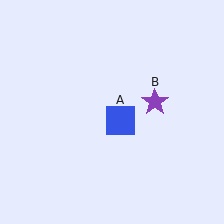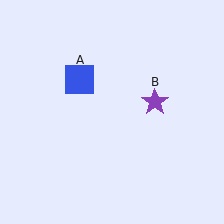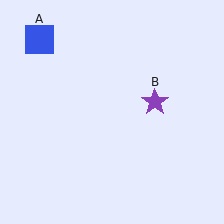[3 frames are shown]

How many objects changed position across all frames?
1 object changed position: blue square (object A).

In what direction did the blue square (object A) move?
The blue square (object A) moved up and to the left.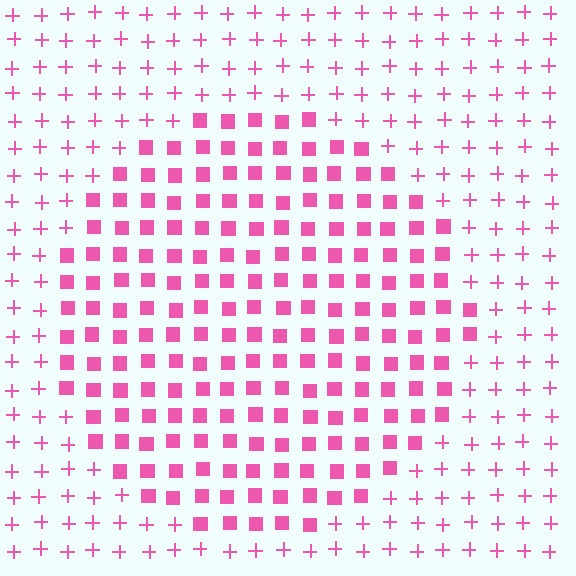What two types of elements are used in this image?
The image uses squares inside the circle region and plus signs outside it.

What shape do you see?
I see a circle.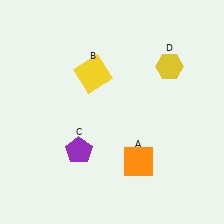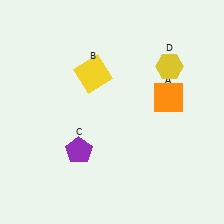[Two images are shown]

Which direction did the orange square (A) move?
The orange square (A) moved up.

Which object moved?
The orange square (A) moved up.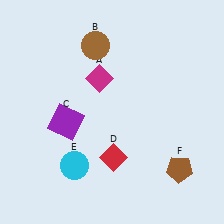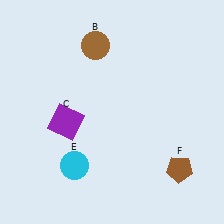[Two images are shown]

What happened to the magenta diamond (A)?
The magenta diamond (A) was removed in Image 2. It was in the top-left area of Image 1.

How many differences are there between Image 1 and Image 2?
There are 2 differences between the two images.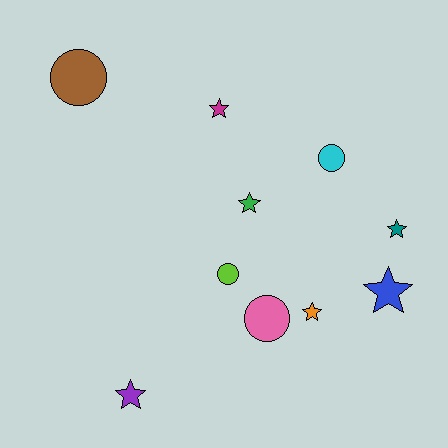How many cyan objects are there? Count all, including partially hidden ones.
There is 1 cyan object.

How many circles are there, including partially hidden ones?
There are 4 circles.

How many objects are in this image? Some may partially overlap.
There are 10 objects.